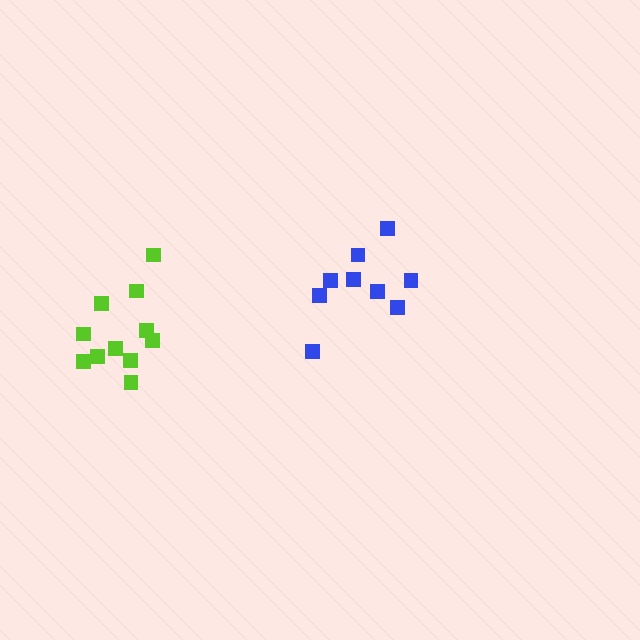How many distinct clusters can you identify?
There are 2 distinct clusters.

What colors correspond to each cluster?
The clusters are colored: blue, lime.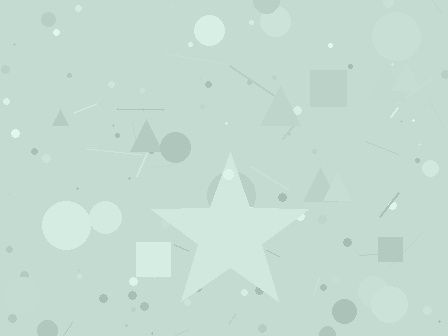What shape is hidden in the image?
A star is hidden in the image.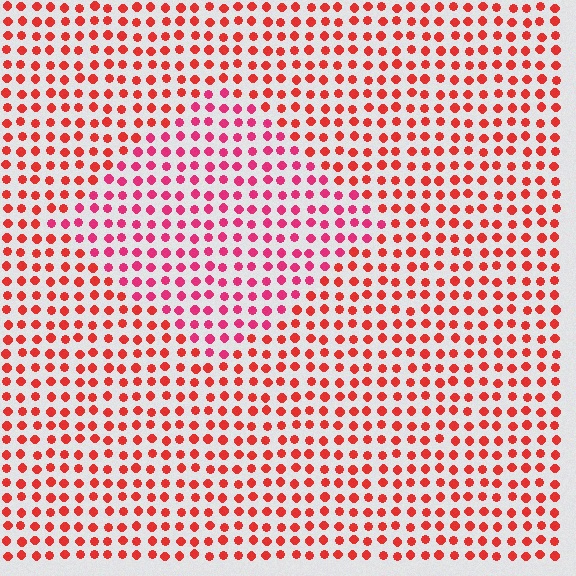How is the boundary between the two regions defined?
The boundary is defined purely by a slight shift in hue (about 26 degrees). Spacing, size, and orientation are identical on both sides.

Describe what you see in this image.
The image is filled with small red elements in a uniform arrangement. A diamond-shaped region is visible where the elements are tinted to a slightly different hue, forming a subtle color boundary.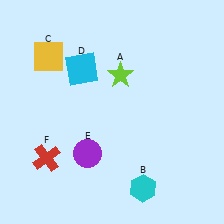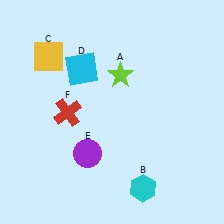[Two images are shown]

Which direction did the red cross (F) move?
The red cross (F) moved up.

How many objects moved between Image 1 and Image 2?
1 object moved between the two images.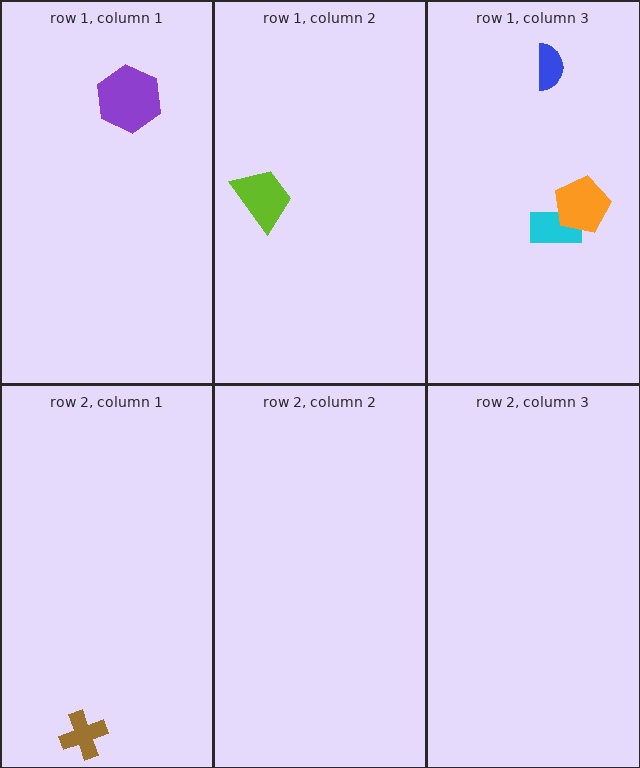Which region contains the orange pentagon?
The row 1, column 3 region.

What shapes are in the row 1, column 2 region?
The lime trapezoid.